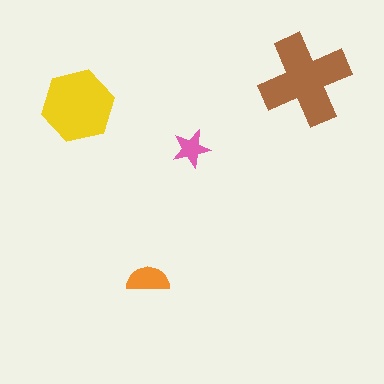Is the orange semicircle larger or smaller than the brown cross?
Smaller.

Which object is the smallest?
The pink star.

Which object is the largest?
The brown cross.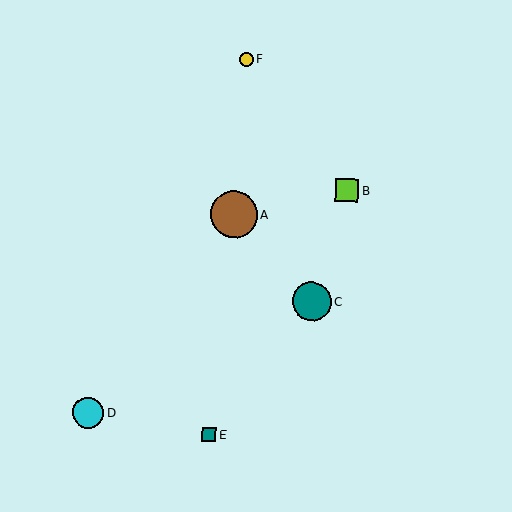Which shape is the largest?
The brown circle (labeled A) is the largest.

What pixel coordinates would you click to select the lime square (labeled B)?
Click at (347, 191) to select the lime square B.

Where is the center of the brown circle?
The center of the brown circle is at (234, 215).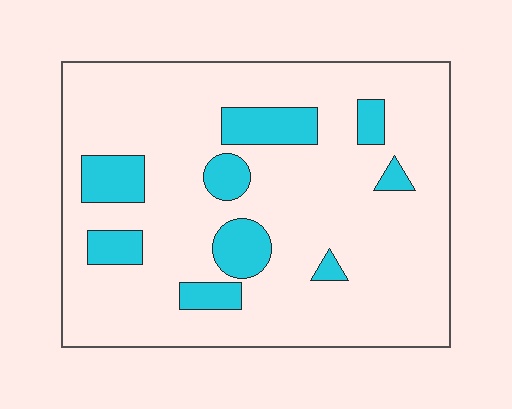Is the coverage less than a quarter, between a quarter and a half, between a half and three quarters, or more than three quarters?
Less than a quarter.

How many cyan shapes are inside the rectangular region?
9.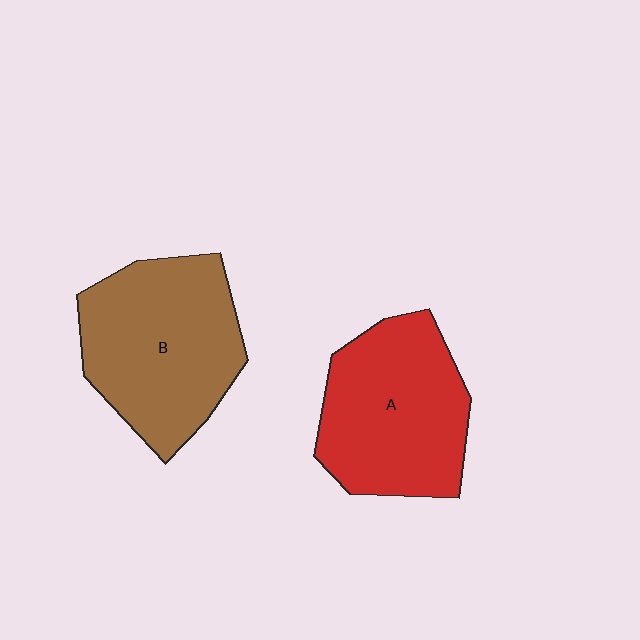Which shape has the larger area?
Shape B (brown).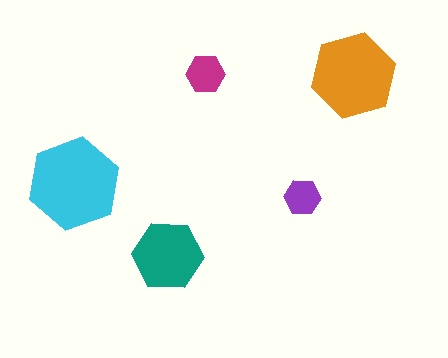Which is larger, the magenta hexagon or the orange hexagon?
The orange one.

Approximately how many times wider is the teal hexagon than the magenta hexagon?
About 2 times wider.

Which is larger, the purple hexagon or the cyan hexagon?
The cyan one.